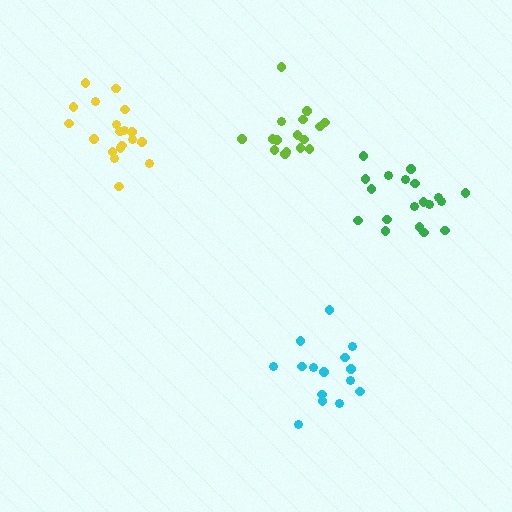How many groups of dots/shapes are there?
There are 4 groups.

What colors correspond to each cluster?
The clusters are colored: lime, cyan, yellow, green.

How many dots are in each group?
Group 1: 16 dots, Group 2: 15 dots, Group 3: 19 dots, Group 4: 19 dots (69 total).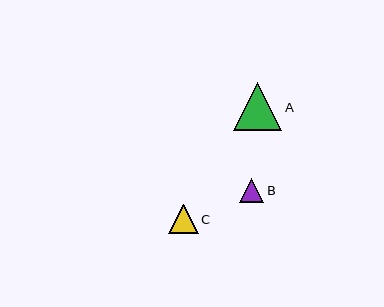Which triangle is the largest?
Triangle A is the largest with a size of approximately 48 pixels.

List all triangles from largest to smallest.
From largest to smallest: A, C, B.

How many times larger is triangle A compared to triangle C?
Triangle A is approximately 1.6 times the size of triangle C.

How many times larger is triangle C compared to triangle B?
Triangle C is approximately 1.2 times the size of triangle B.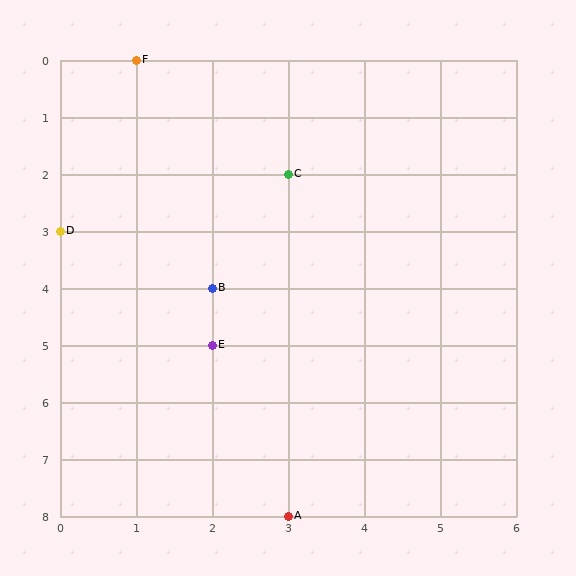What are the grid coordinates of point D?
Point D is at grid coordinates (0, 3).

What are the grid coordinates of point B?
Point B is at grid coordinates (2, 4).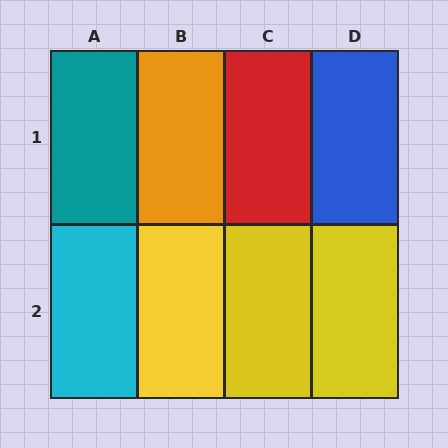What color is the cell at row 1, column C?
Red.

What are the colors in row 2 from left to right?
Cyan, yellow, yellow, yellow.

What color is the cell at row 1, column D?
Blue.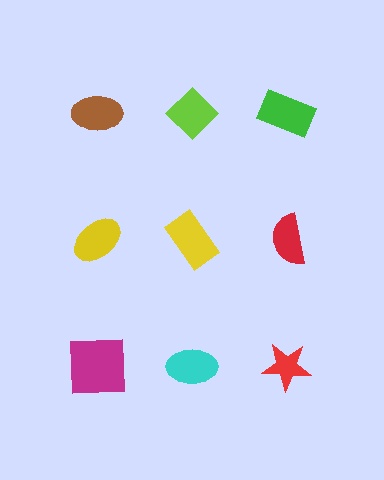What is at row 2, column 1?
A yellow ellipse.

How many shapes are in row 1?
3 shapes.